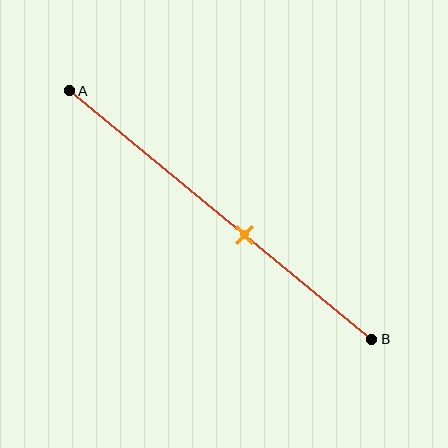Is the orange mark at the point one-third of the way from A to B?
No, the mark is at about 60% from A, not at the 33% one-third point.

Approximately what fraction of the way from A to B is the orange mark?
The orange mark is approximately 60% of the way from A to B.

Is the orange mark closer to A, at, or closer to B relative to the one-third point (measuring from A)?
The orange mark is closer to point B than the one-third point of segment AB.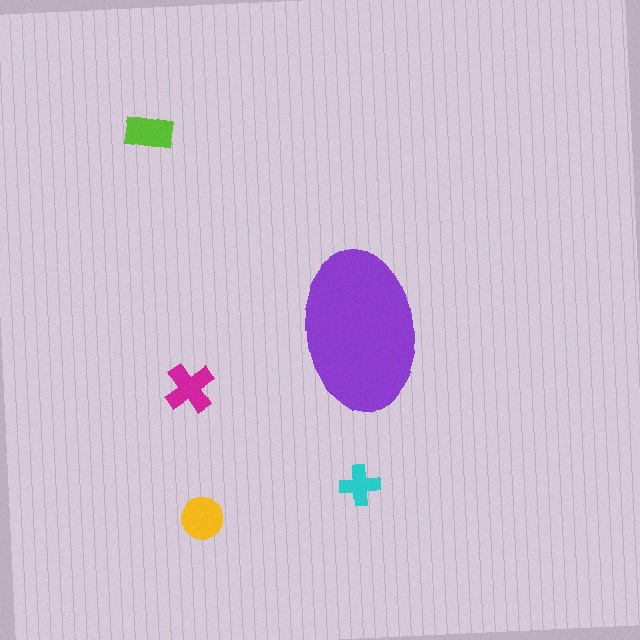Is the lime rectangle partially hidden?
No, the lime rectangle is fully visible.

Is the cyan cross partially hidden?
No, the cyan cross is fully visible.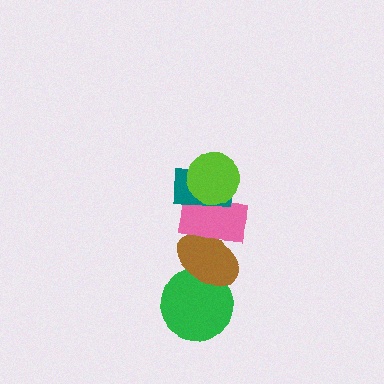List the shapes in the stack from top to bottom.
From top to bottom: the lime circle, the teal rectangle, the pink rectangle, the brown ellipse, the green circle.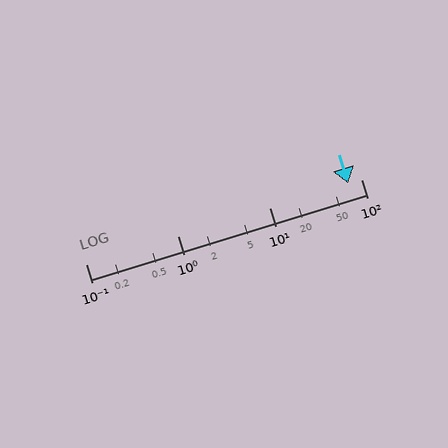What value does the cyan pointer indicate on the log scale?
The pointer indicates approximately 73.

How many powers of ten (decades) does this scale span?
The scale spans 3 decades, from 0.1 to 100.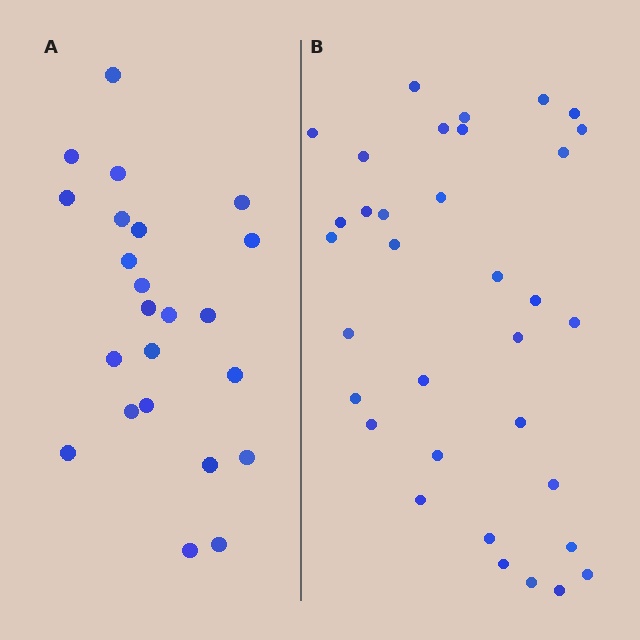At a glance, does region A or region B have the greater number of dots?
Region B (the right region) has more dots.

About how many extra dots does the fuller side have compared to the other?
Region B has roughly 12 or so more dots than region A.